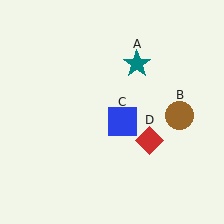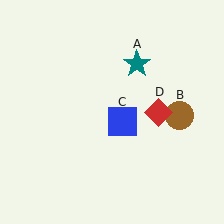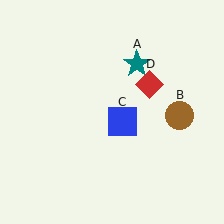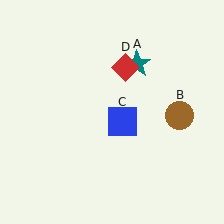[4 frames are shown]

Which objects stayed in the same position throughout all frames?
Teal star (object A) and brown circle (object B) and blue square (object C) remained stationary.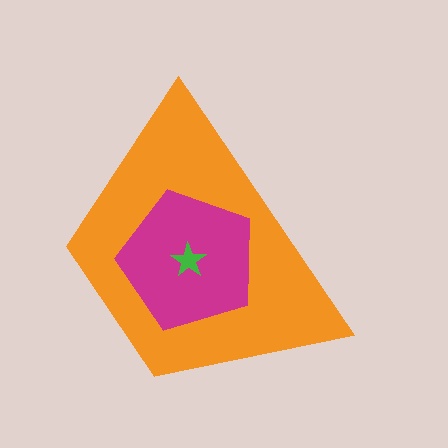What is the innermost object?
The green star.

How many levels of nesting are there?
3.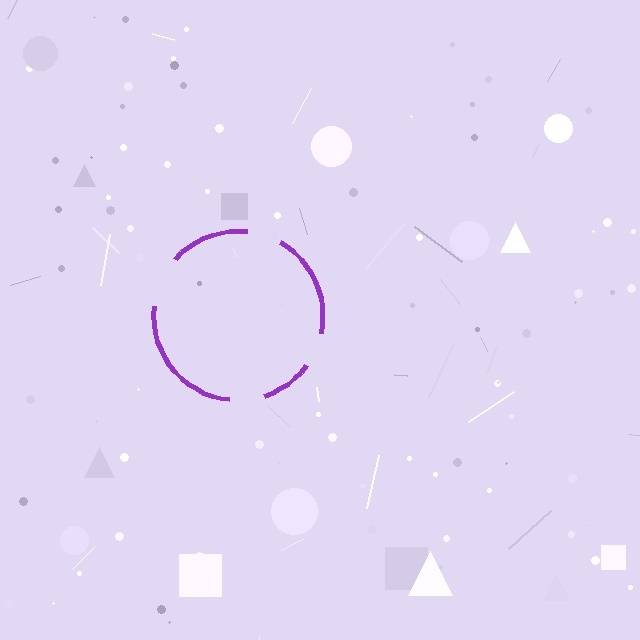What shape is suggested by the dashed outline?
The dashed outline suggests a circle.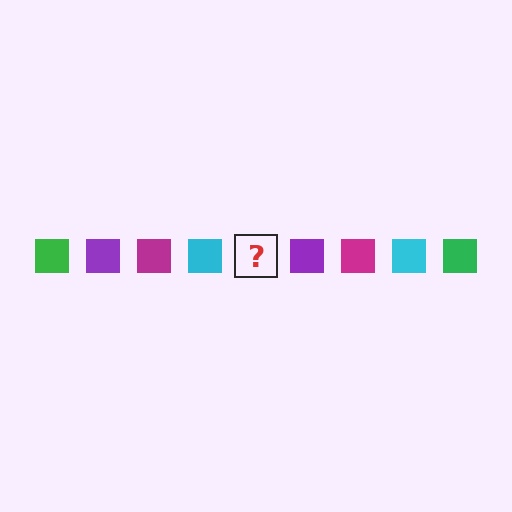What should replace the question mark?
The question mark should be replaced with a green square.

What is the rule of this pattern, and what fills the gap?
The rule is that the pattern cycles through green, purple, magenta, cyan squares. The gap should be filled with a green square.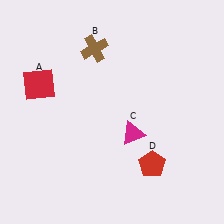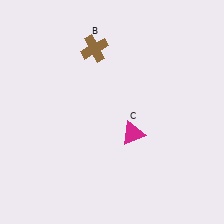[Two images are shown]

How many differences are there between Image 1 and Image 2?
There are 2 differences between the two images.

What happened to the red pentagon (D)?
The red pentagon (D) was removed in Image 2. It was in the bottom-right area of Image 1.